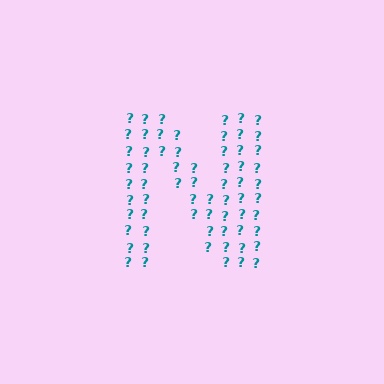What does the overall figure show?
The overall figure shows the letter N.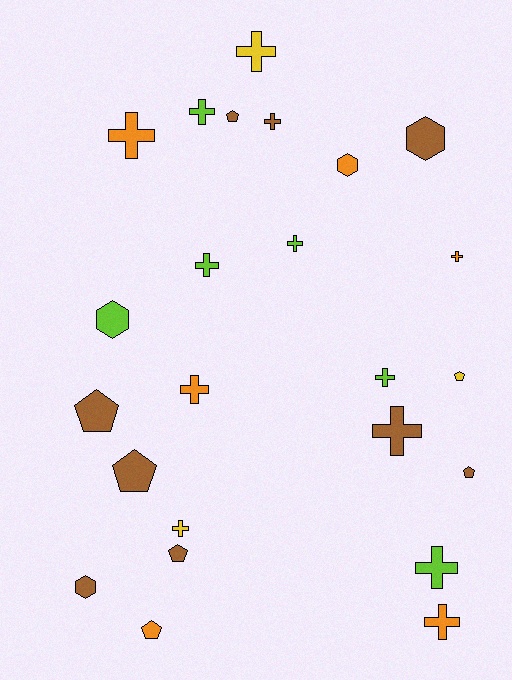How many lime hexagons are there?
There is 1 lime hexagon.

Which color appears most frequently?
Brown, with 9 objects.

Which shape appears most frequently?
Cross, with 13 objects.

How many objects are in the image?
There are 24 objects.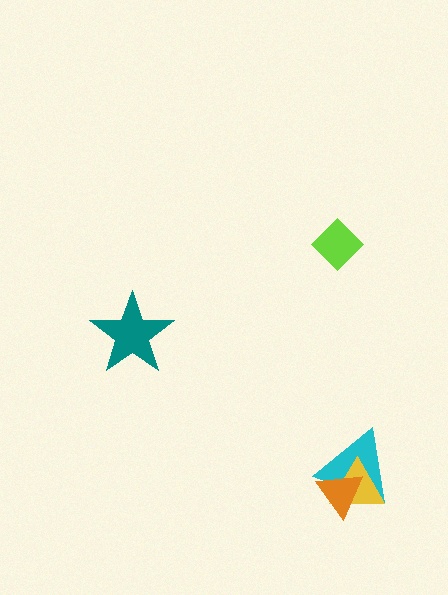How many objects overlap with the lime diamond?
0 objects overlap with the lime diamond.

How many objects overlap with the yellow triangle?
2 objects overlap with the yellow triangle.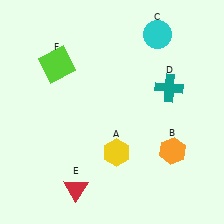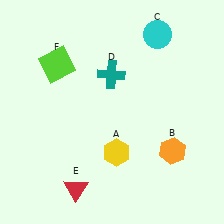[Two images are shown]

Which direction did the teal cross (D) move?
The teal cross (D) moved left.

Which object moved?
The teal cross (D) moved left.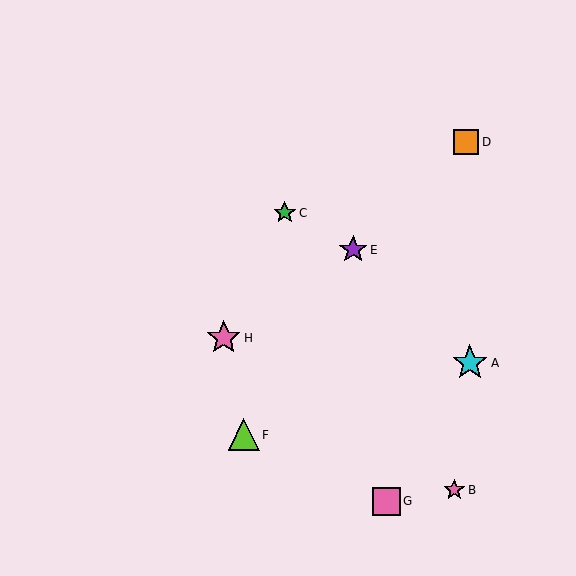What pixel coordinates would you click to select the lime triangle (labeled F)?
Click at (244, 435) to select the lime triangle F.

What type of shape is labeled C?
Shape C is a green star.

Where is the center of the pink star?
The center of the pink star is at (224, 338).